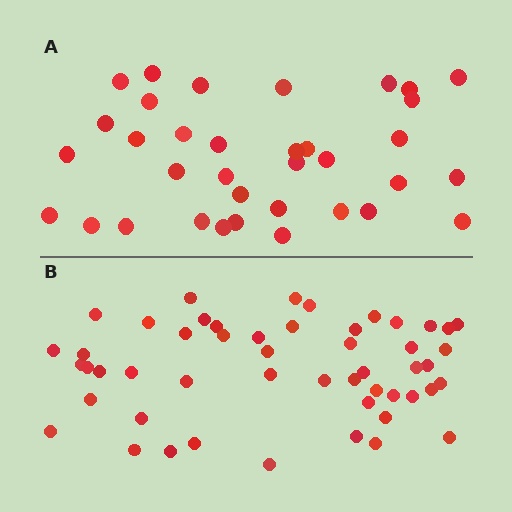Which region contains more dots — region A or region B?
Region B (the bottom region) has more dots.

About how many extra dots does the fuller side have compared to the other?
Region B has approximately 15 more dots than region A.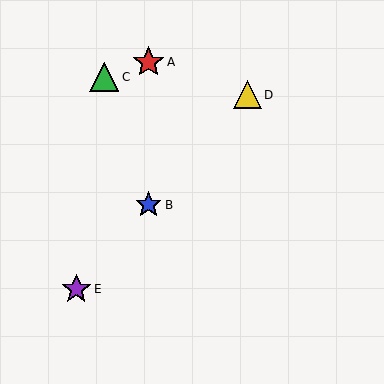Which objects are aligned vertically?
Objects A, B are aligned vertically.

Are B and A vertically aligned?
Yes, both are at x≈148.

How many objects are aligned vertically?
2 objects (A, B) are aligned vertically.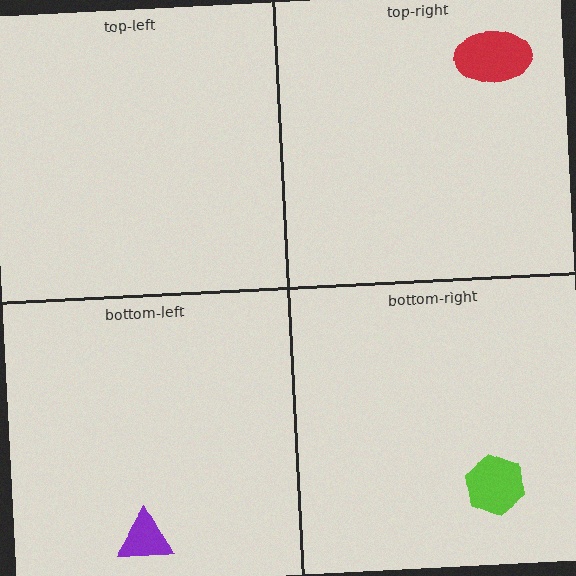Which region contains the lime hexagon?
The bottom-right region.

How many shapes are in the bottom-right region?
1.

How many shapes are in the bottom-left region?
1.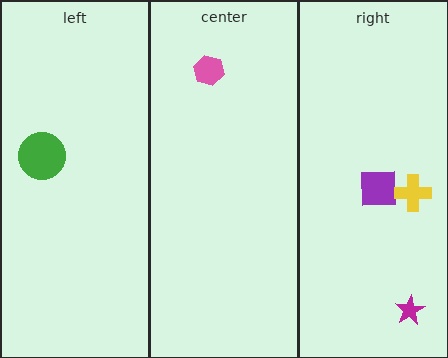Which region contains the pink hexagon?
The center region.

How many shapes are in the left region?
1.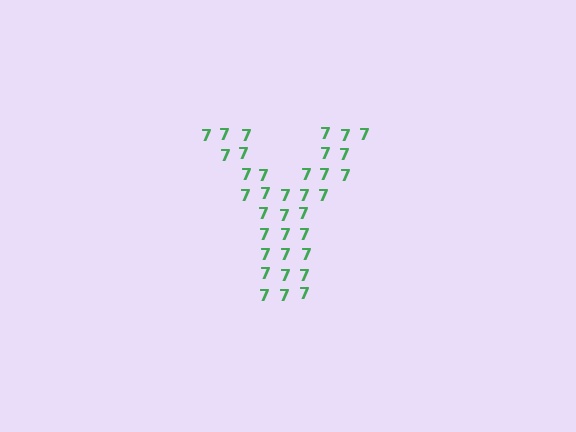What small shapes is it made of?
It is made of small digit 7's.